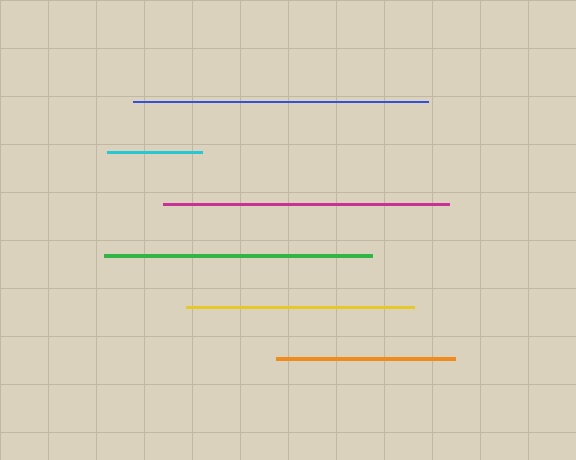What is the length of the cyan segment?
The cyan segment is approximately 95 pixels long.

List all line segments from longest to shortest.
From longest to shortest: blue, magenta, green, yellow, orange, cyan.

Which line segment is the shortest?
The cyan line is the shortest at approximately 95 pixels.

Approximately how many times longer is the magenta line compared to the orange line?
The magenta line is approximately 1.6 times the length of the orange line.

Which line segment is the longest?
The blue line is the longest at approximately 295 pixels.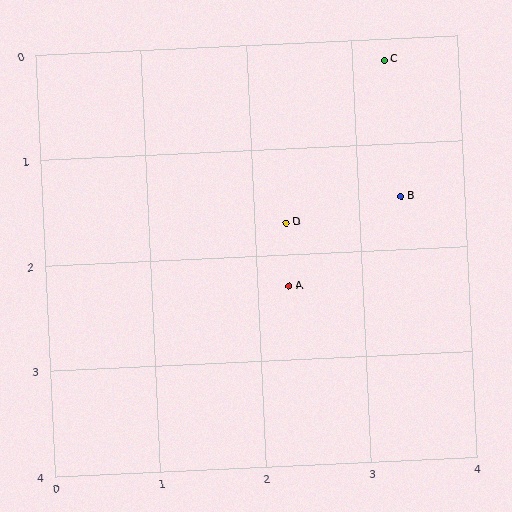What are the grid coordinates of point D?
Point D is at approximately (2.3, 1.7).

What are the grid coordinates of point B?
Point B is at approximately (3.4, 1.5).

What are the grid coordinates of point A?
Point A is at approximately (2.3, 2.3).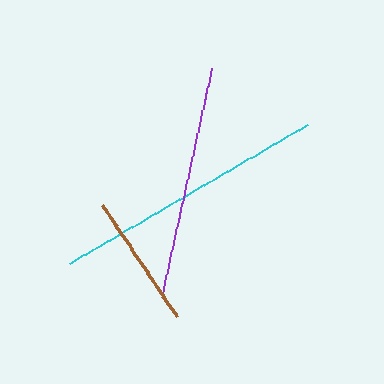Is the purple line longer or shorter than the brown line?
The purple line is longer than the brown line.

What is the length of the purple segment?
The purple segment is approximately 232 pixels long.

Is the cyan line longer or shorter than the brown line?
The cyan line is longer than the brown line.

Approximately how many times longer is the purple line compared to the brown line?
The purple line is approximately 1.7 times the length of the brown line.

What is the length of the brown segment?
The brown segment is approximately 133 pixels long.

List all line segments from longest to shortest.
From longest to shortest: cyan, purple, brown.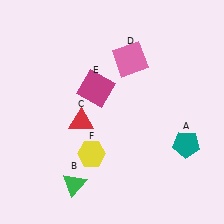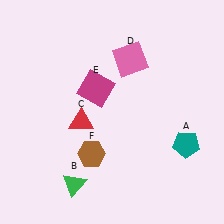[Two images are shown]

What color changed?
The hexagon (F) changed from yellow in Image 1 to brown in Image 2.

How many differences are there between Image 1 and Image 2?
There is 1 difference between the two images.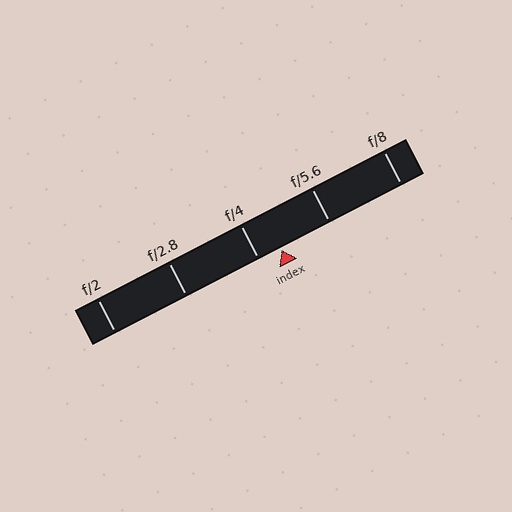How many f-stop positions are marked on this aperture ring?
There are 5 f-stop positions marked.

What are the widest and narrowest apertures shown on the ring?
The widest aperture shown is f/2 and the narrowest is f/8.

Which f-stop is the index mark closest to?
The index mark is closest to f/4.